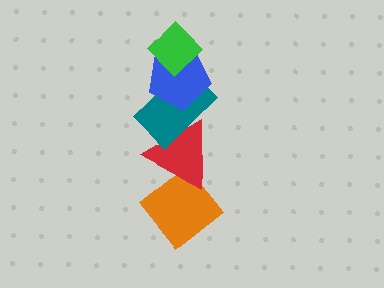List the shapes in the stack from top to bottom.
From top to bottom: the green diamond, the blue pentagon, the teal rectangle, the red triangle, the orange diamond.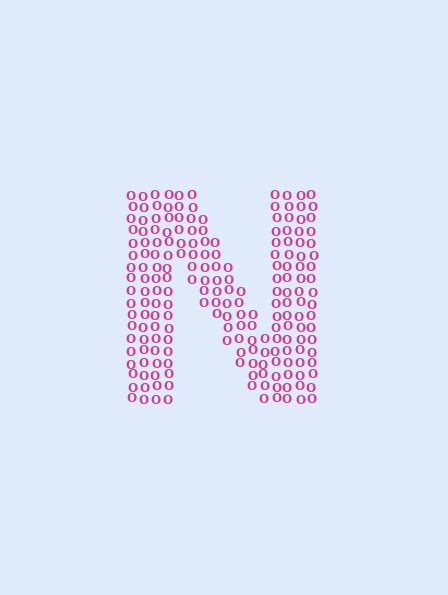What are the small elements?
The small elements are letter O's.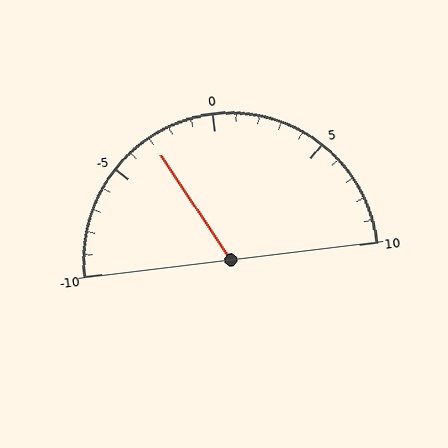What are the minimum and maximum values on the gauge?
The gauge ranges from -10 to 10.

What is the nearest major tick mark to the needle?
The nearest major tick mark is -5.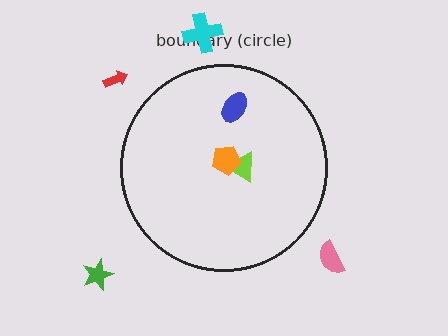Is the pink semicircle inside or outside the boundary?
Outside.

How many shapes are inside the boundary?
3 inside, 4 outside.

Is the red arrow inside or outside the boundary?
Outside.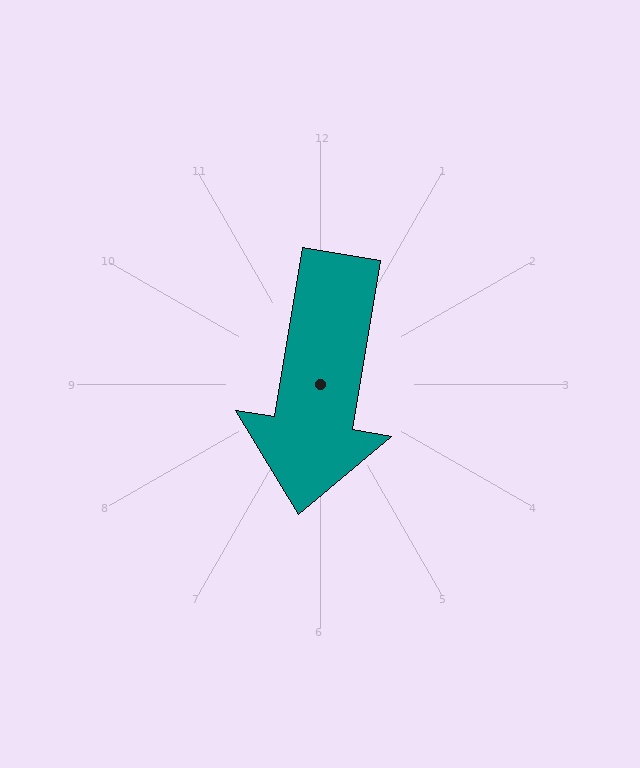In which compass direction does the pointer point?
South.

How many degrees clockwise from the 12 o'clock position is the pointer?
Approximately 189 degrees.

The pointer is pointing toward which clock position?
Roughly 6 o'clock.